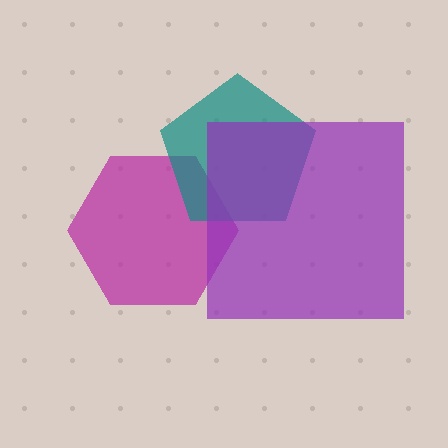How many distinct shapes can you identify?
There are 3 distinct shapes: a magenta hexagon, a teal pentagon, a purple square.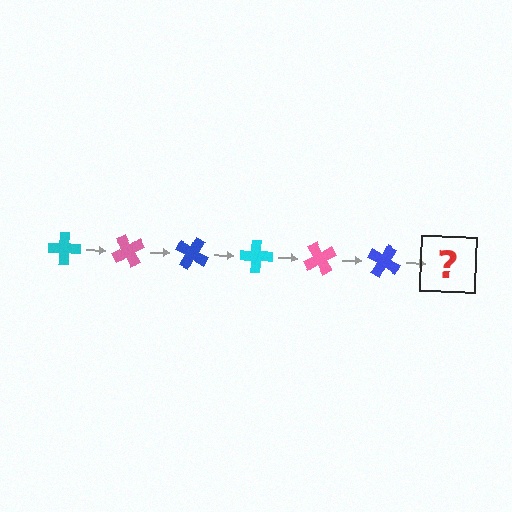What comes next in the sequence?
The next element should be a cyan cross, rotated 360 degrees from the start.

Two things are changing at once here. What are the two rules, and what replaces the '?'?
The two rules are that it rotates 60 degrees each step and the color cycles through cyan, pink, and blue. The '?' should be a cyan cross, rotated 360 degrees from the start.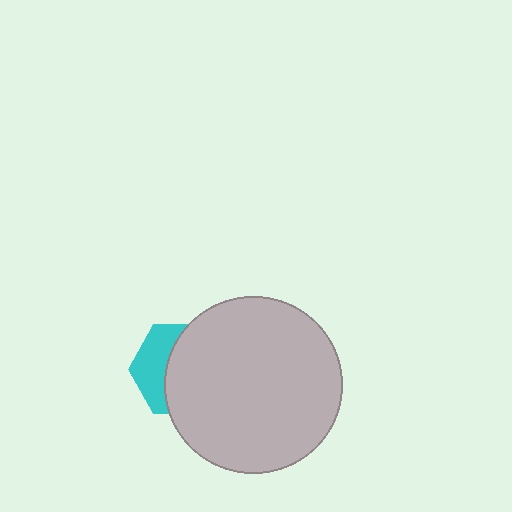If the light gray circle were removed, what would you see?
You would see the complete cyan hexagon.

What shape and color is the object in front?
The object in front is a light gray circle.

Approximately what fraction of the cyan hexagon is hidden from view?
Roughly 62% of the cyan hexagon is hidden behind the light gray circle.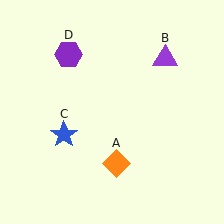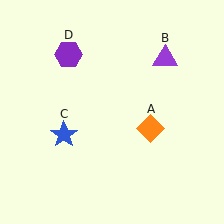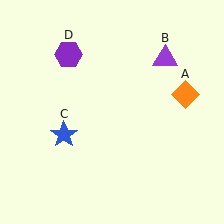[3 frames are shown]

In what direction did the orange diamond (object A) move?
The orange diamond (object A) moved up and to the right.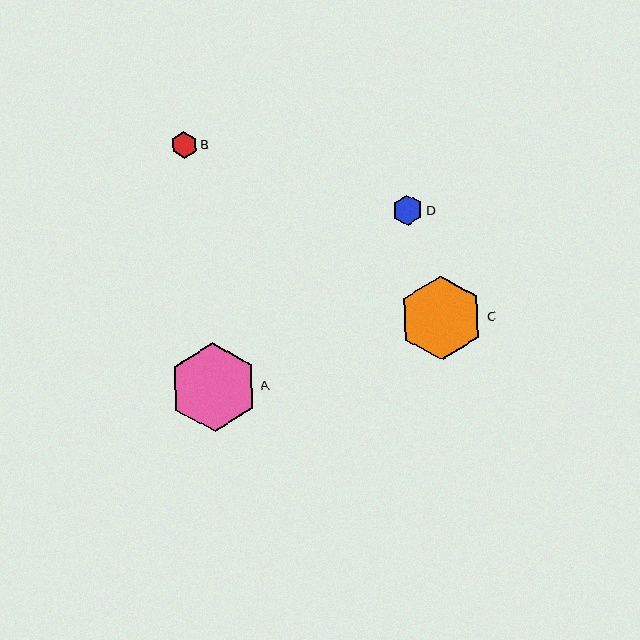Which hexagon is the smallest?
Hexagon B is the smallest with a size of approximately 27 pixels.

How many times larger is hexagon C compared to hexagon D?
Hexagon C is approximately 2.8 times the size of hexagon D.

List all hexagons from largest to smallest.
From largest to smallest: A, C, D, B.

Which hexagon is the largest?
Hexagon A is the largest with a size of approximately 88 pixels.